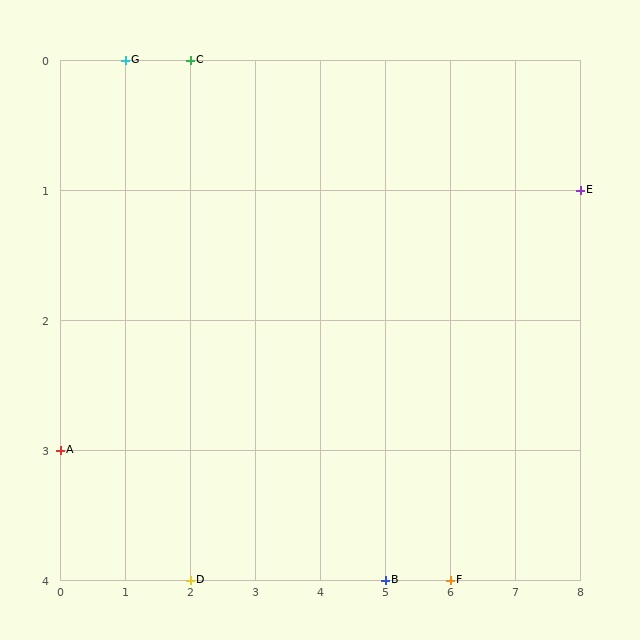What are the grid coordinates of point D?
Point D is at grid coordinates (2, 4).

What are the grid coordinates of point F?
Point F is at grid coordinates (6, 4).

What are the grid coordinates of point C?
Point C is at grid coordinates (2, 0).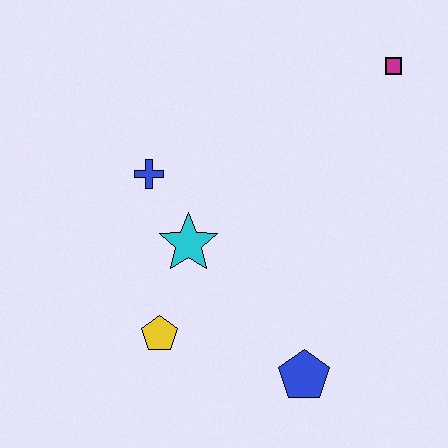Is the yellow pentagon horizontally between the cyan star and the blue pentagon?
No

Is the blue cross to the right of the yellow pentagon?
No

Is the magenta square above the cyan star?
Yes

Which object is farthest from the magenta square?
The yellow pentagon is farthest from the magenta square.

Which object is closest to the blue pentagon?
The yellow pentagon is closest to the blue pentagon.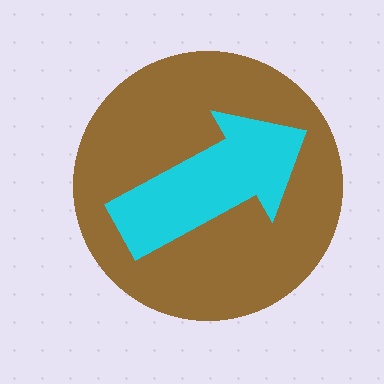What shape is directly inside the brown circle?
The cyan arrow.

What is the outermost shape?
The brown circle.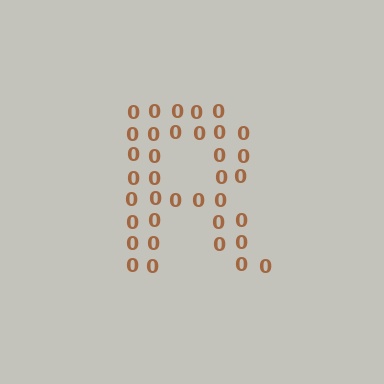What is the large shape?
The large shape is the letter R.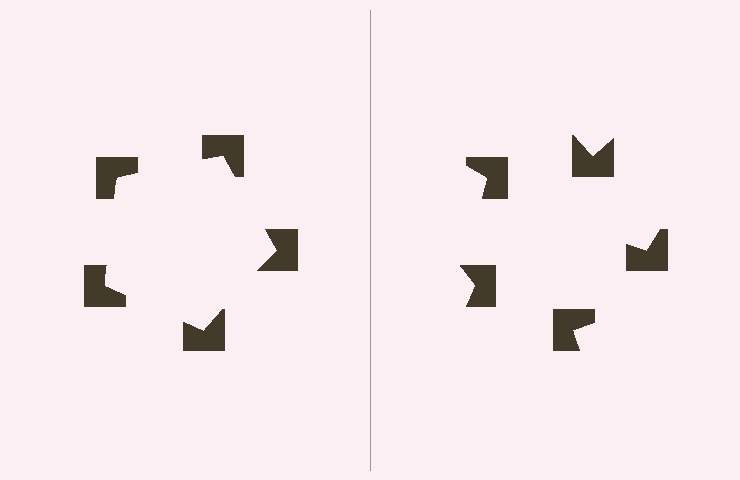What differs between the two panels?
The notched squares are positioned identically on both sides; only the wedge orientations differ. On the left they align to a pentagon; on the right they are misaligned.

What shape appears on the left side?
An illusory pentagon.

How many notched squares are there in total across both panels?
10 — 5 on each side.